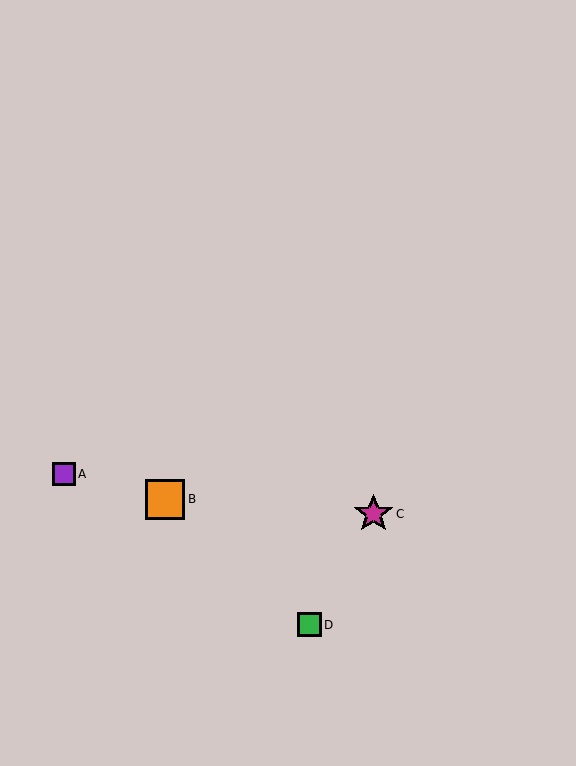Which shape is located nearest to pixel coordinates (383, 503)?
The magenta star (labeled C) at (374, 514) is nearest to that location.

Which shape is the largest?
The orange square (labeled B) is the largest.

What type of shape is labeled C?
Shape C is a magenta star.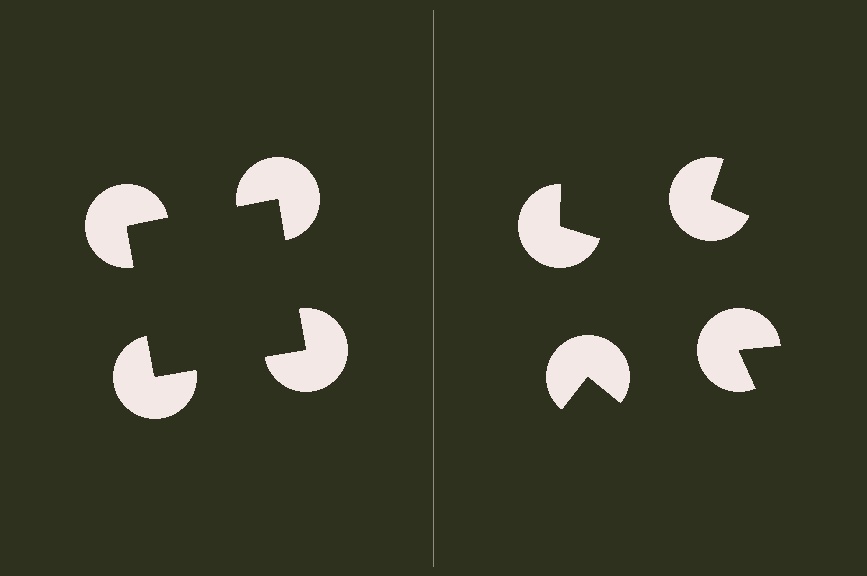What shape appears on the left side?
An illusory square.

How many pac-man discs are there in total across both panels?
8 — 4 on each side.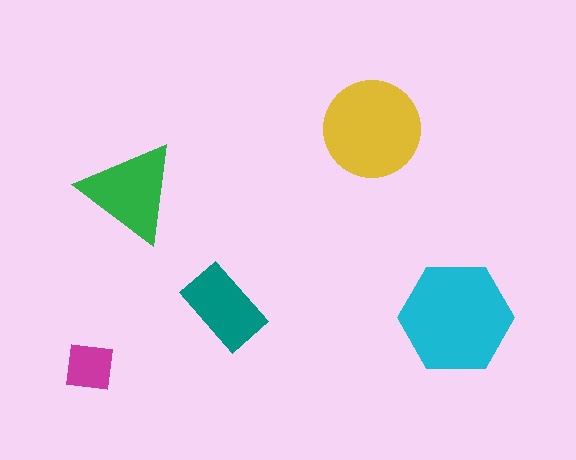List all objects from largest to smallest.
The cyan hexagon, the yellow circle, the green triangle, the teal rectangle, the magenta square.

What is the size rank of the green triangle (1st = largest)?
3rd.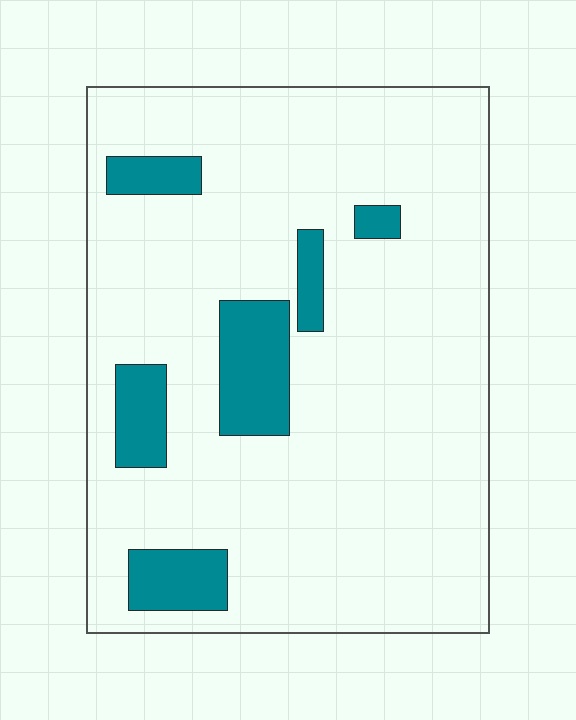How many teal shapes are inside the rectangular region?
6.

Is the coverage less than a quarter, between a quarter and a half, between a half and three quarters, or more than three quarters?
Less than a quarter.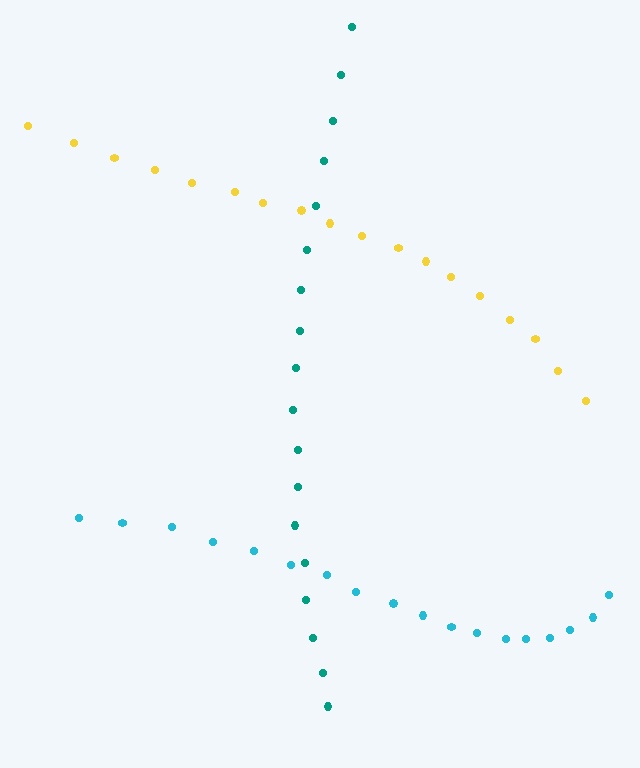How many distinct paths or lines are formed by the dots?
There are 3 distinct paths.